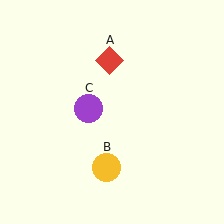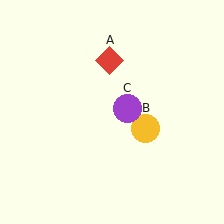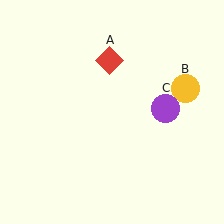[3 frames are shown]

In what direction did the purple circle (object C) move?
The purple circle (object C) moved right.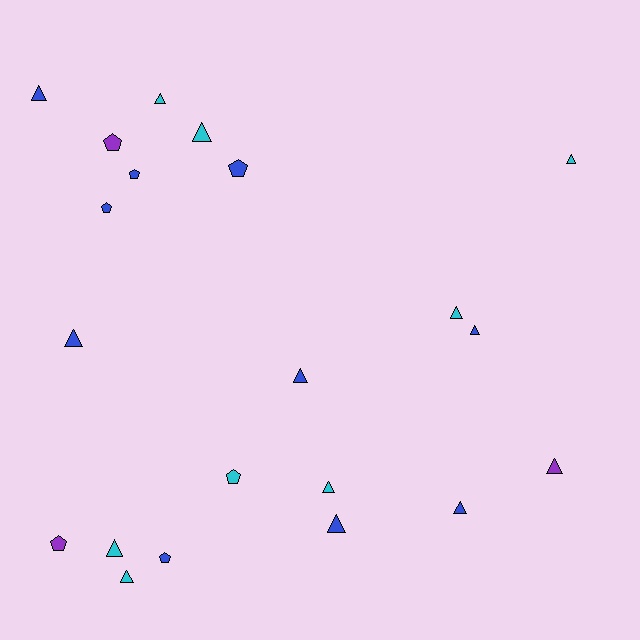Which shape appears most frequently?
Triangle, with 14 objects.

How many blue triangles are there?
There are 6 blue triangles.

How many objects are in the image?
There are 21 objects.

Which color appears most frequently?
Blue, with 10 objects.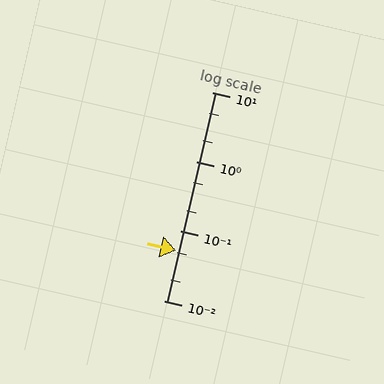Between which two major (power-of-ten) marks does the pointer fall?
The pointer is between 0.01 and 0.1.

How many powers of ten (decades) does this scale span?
The scale spans 3 decades, from 0.01 to 10.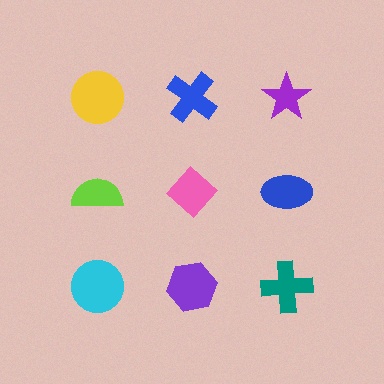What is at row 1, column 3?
A purple star.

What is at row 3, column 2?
A purple hexagon.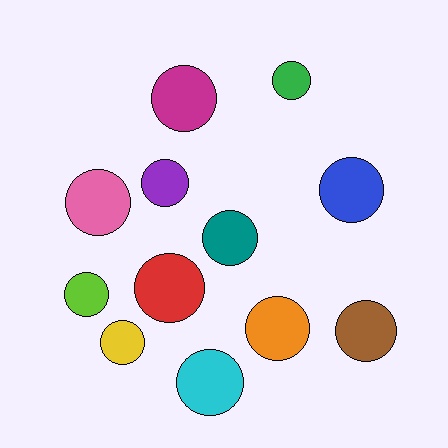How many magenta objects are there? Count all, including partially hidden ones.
There is 1 magenta object.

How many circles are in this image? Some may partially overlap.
There are 12 circles.